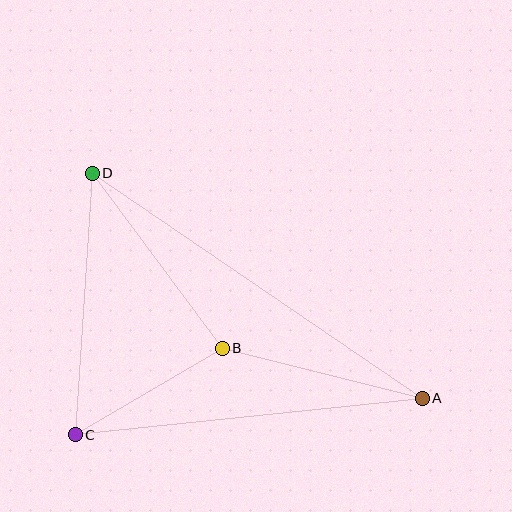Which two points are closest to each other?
Points B and C are closest to each other.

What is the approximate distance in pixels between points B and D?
The distance between B and D is approximately 218 pixels.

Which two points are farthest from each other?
Points A and D are farthest from each other.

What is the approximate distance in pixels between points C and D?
The distance between C and D is approximately 262 pixels.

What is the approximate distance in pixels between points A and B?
The distance between A and B is approximately 206 pixels.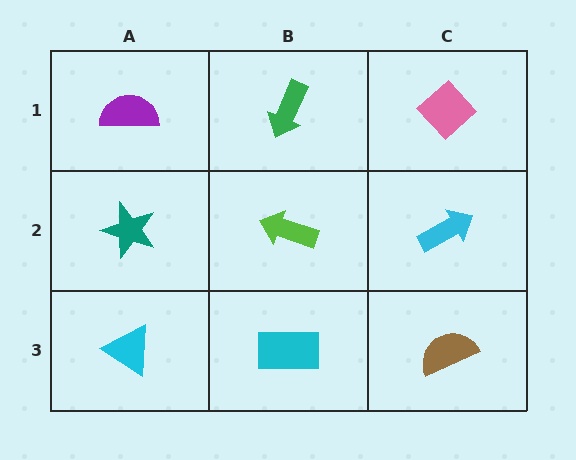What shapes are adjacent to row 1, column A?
A teal star (row 2, column A), a green arrow (row 1, column B).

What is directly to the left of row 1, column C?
A green arrow.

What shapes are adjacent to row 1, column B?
A lime arrow (row 2, column B), a purple semicircle (row 1, column A), a pink diamond (row 1, column C).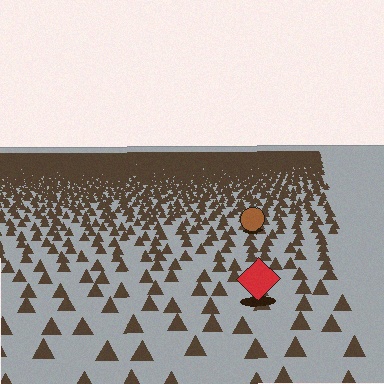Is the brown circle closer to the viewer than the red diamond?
No. The red diamond is closer — you can tell from the texture gradient: the ground texture is coarser near it.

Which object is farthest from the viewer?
The brown circle is farthest from the viewer. It appears smaller and the ground texture around it is denser.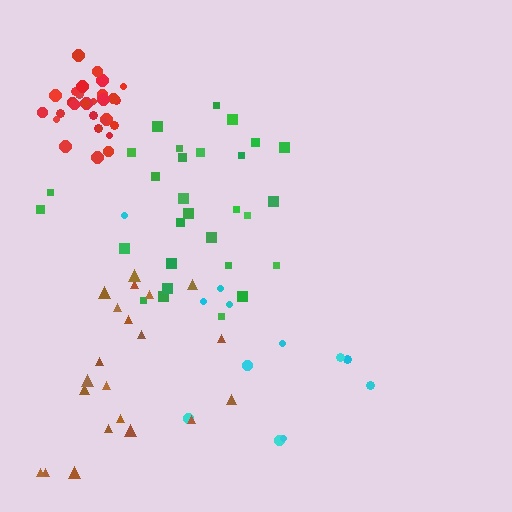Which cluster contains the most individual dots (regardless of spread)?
Red (30).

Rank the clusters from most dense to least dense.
red, green, brown, cyan.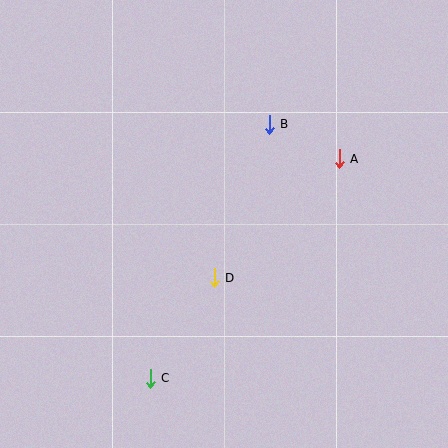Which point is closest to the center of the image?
Point D at (214, 278) is closest to the center.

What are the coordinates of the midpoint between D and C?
The midpoint between D and C is at (182, 328).